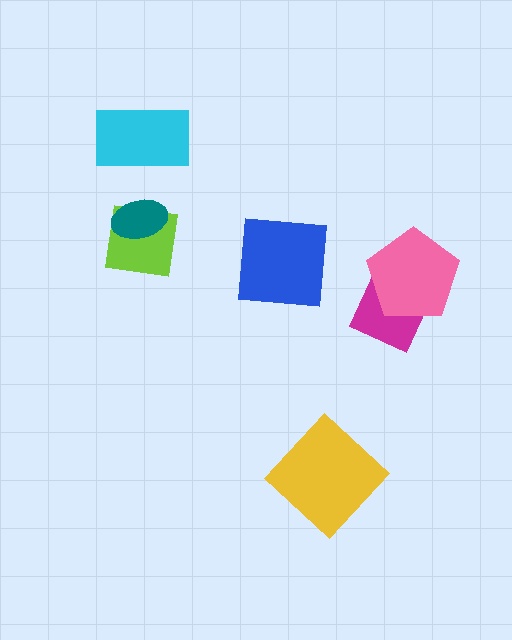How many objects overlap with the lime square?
1 object overlaps with the lime square.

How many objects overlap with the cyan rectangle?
0 objects overlap with the cyan rectangle.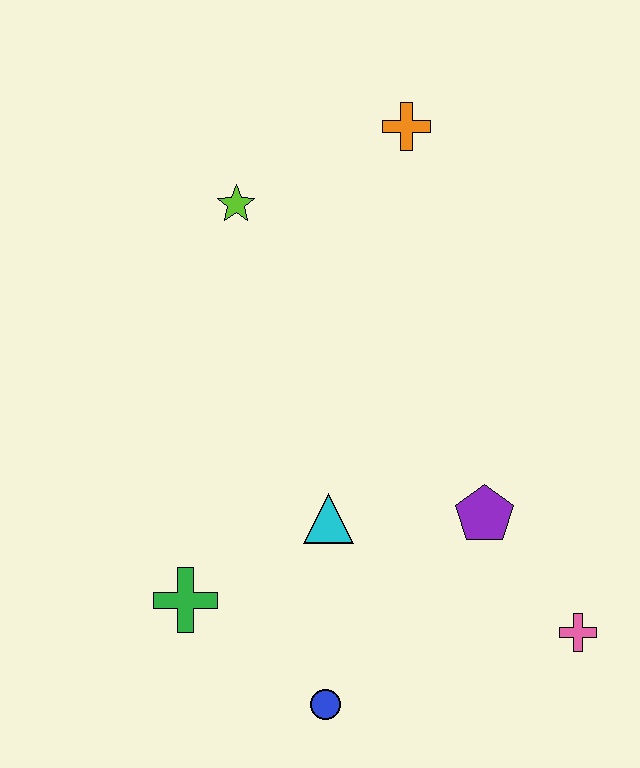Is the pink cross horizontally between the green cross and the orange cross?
No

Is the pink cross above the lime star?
No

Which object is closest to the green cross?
The cyan triangle is closest to the green cross.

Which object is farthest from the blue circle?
The orange cross is farthest from the blue circle.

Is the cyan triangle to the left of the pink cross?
Yes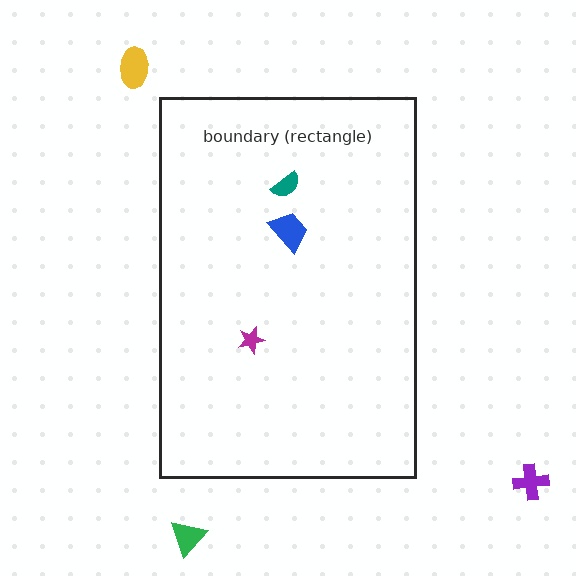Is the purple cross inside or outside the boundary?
Outside.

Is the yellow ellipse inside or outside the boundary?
Outside.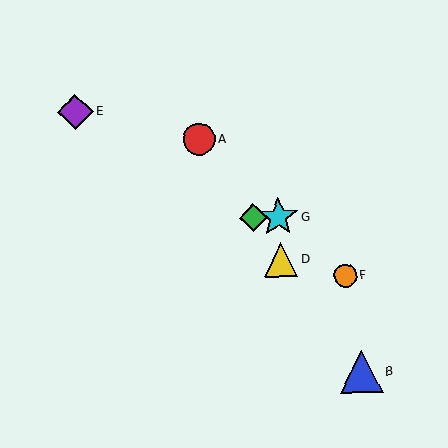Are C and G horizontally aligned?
Yes, both are at y≈218.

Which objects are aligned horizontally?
Objects C, G are aligned horizontally.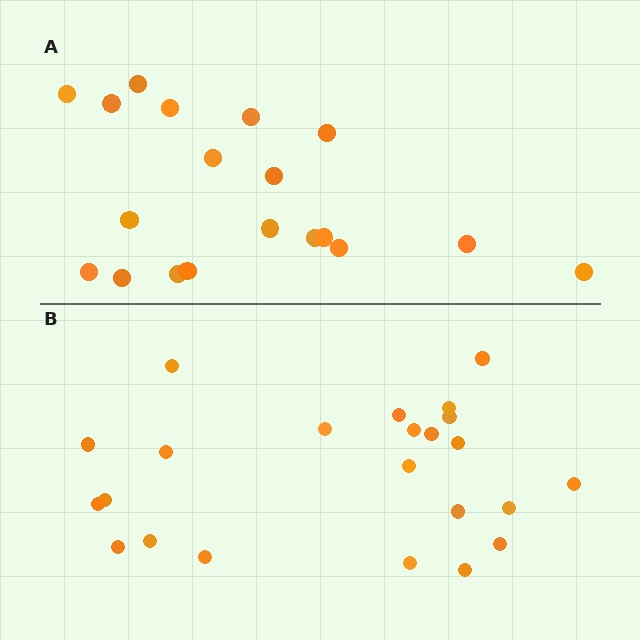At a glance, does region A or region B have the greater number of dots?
Region B (the bottom region) has more dots.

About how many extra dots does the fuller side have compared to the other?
Region B has about 4 more dots than region A.